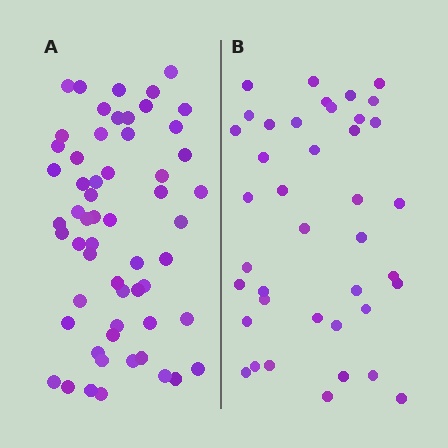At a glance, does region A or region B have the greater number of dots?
Region A (the left region) has more dots.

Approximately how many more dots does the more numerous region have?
Region A has approximately 20 more dots than region B.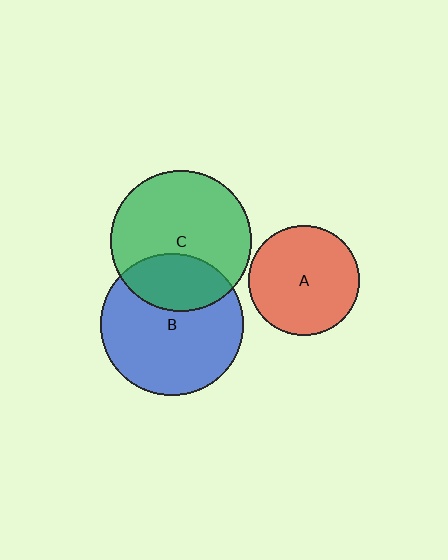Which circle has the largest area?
Circle B (blue).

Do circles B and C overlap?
Yes.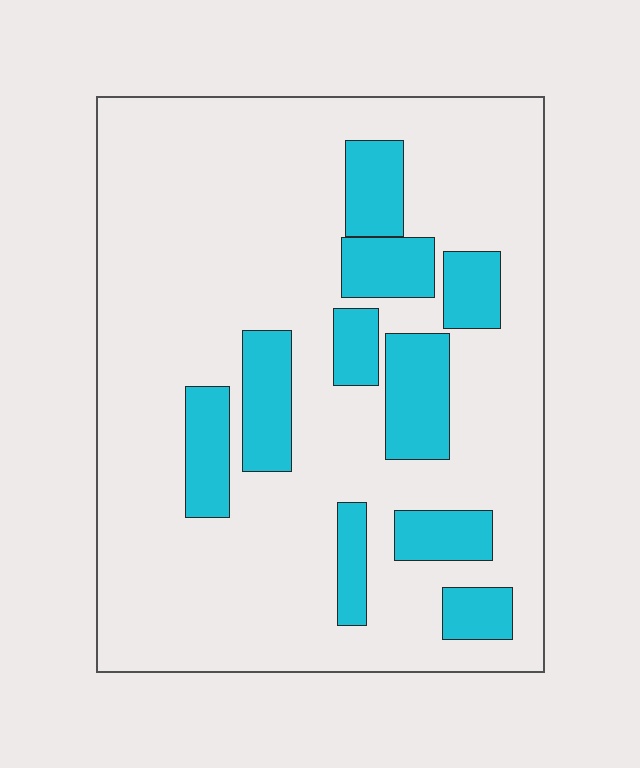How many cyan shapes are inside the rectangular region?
10.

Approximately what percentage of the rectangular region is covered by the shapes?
Approximately 20%.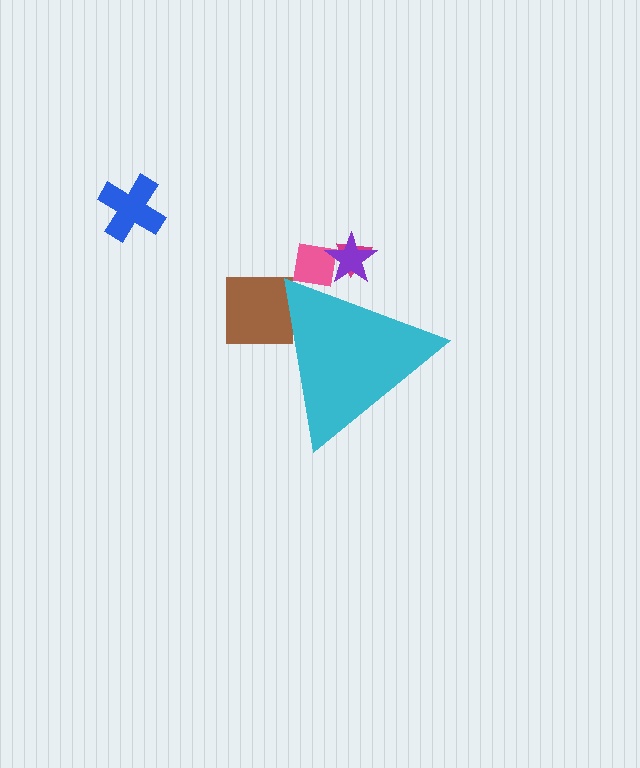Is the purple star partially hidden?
Yes, the purple star is partially hidden behind the cyan triangle.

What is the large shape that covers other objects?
A cyan triangle.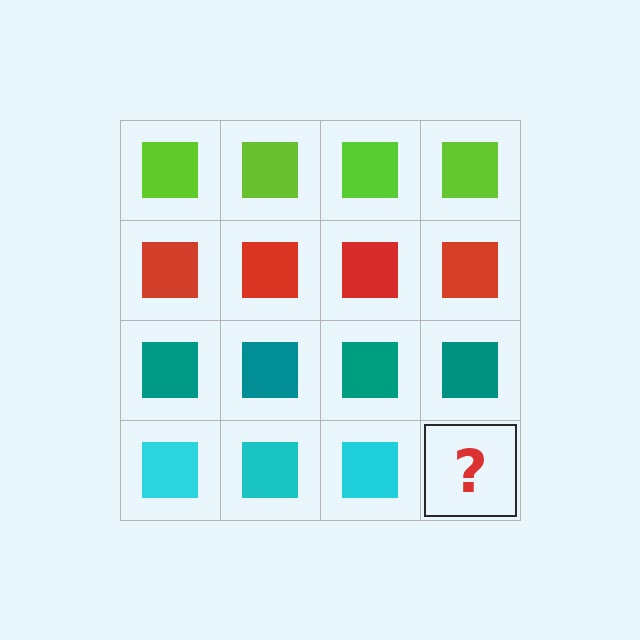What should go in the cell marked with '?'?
The missing cell should contain a cyan square.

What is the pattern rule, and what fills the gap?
The rule is that each row has a consistent color. The gap should be filled with a cyan square.